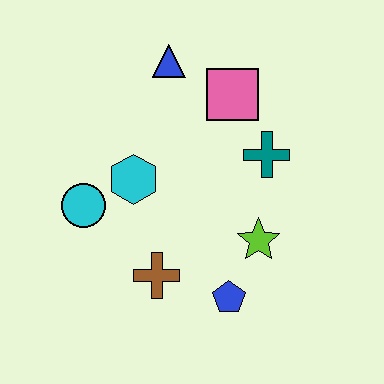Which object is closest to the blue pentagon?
The lime star is closest to the blue pentagon.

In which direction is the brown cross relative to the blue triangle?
The brown cross is below the blue triangle.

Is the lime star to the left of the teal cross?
Yes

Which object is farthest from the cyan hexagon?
The blue pentagon is farthest from the cyan hexagon.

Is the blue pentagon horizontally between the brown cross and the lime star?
Yes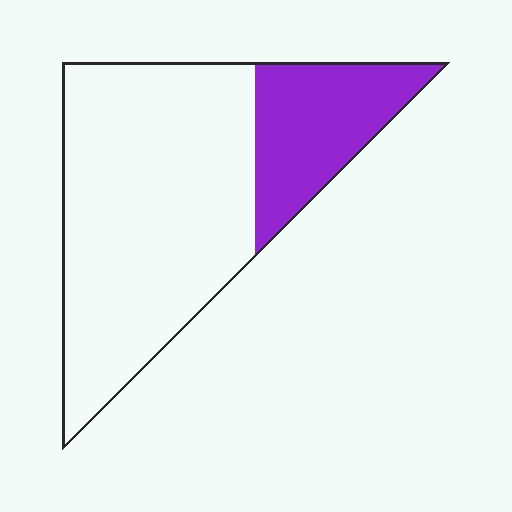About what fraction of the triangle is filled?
About one quarter (1/4).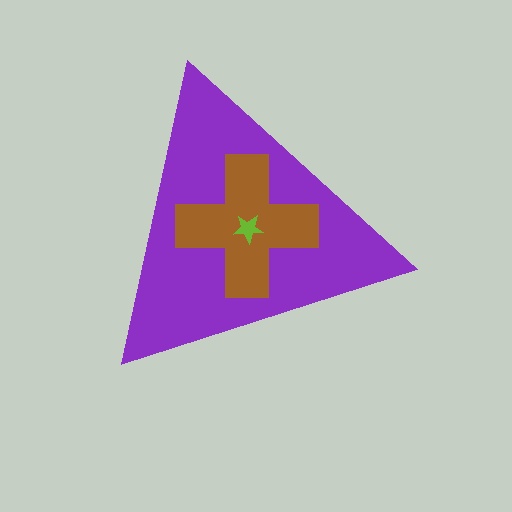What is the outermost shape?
The purple triangle.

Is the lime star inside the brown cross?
Yes.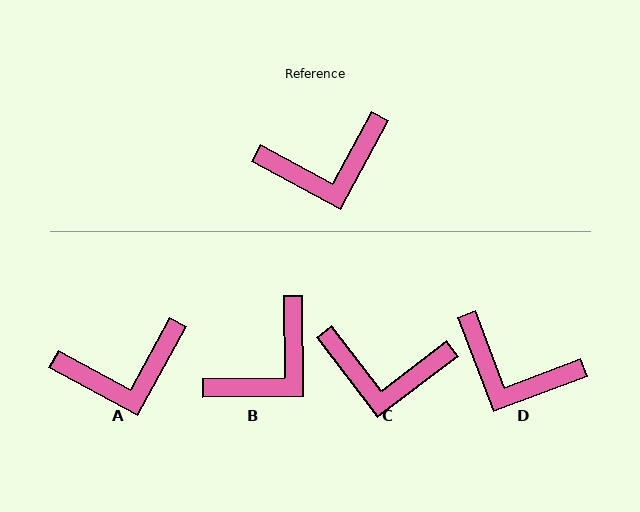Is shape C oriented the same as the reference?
No, it is off by about 24 degrees.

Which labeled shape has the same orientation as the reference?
A.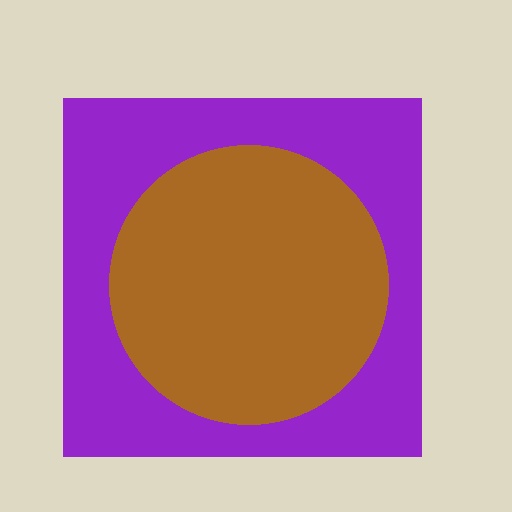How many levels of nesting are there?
2.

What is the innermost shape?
The brown circle.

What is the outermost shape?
The purple square.